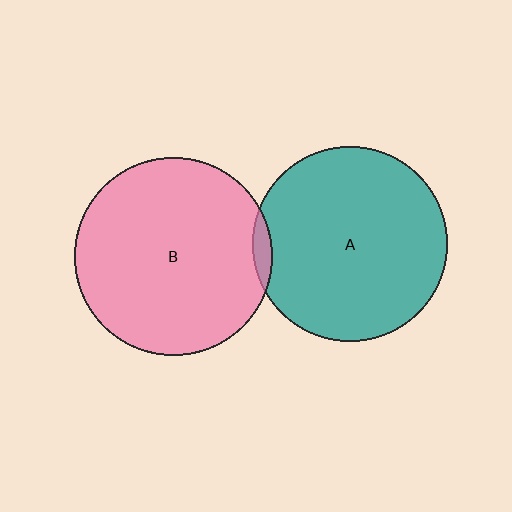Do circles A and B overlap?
Yes.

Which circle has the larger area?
Circle B (pink).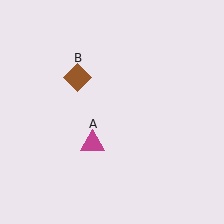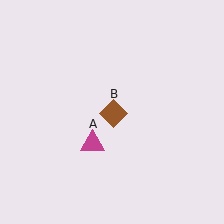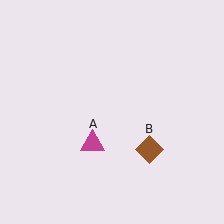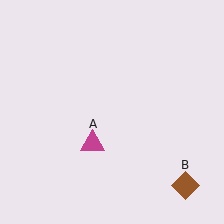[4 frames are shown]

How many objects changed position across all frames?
1 object changed position: brown diamond (object B).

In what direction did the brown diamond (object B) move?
The brown diamond (object B) moved down and to the right.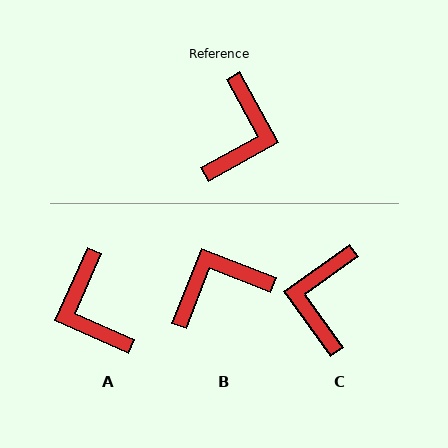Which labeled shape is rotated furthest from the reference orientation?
C, about 173 degrees away.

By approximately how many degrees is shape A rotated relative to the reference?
Approximately 143 degrees clockwise.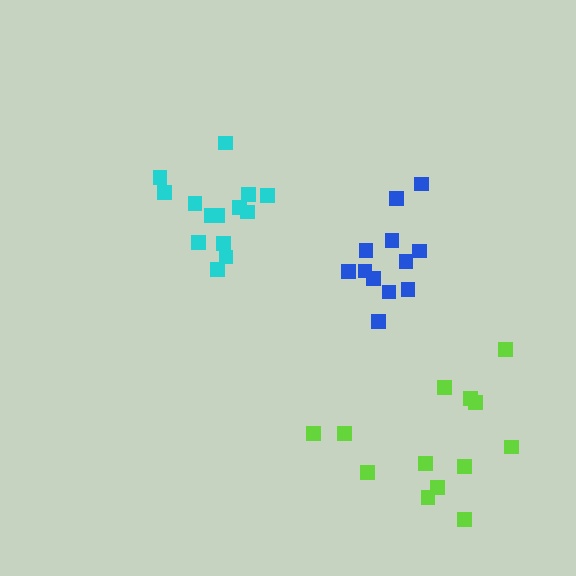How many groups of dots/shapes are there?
There are 3 groups.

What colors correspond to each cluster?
The clusters are colored: cyan, blue, lime.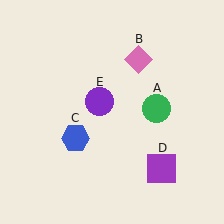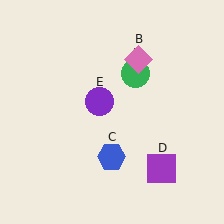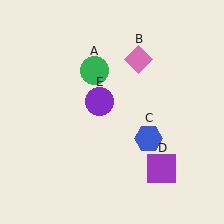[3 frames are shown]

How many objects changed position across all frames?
2 objects changed position: green circle (object A), blue hexagon (object C).